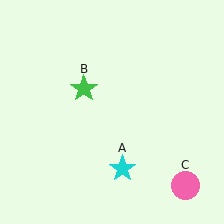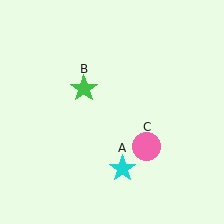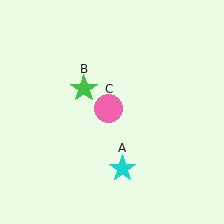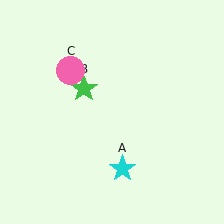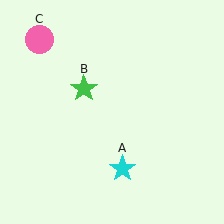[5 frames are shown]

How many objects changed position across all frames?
1 object changed position: pink circle (object C).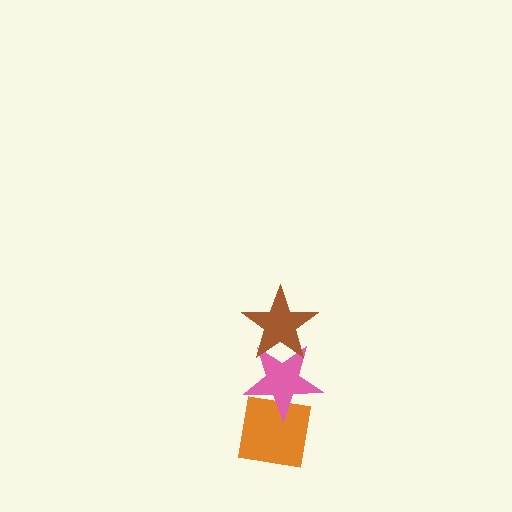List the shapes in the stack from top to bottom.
From top to bottom: the brown star, the pink star, the orange square.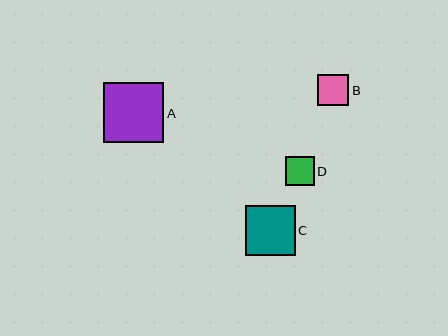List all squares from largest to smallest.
From largest to smallest: A, C, B, D.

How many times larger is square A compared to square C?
Square A is approximately 1.2 times the size of square C.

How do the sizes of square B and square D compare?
Square B and square D are approximately the same size.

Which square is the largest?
Square A is the largest with a size of approximately 60 pixels.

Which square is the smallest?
Square D is the smallest with a size of approximately 29 pixels.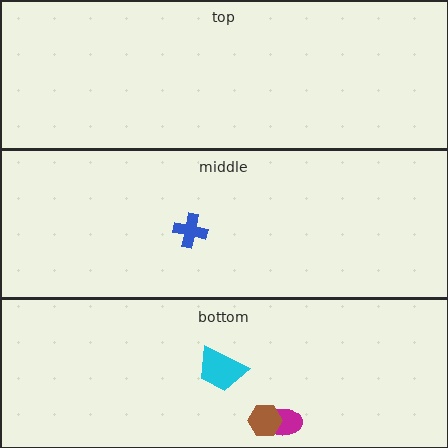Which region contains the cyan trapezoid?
The bottom region.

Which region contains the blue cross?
The middle region.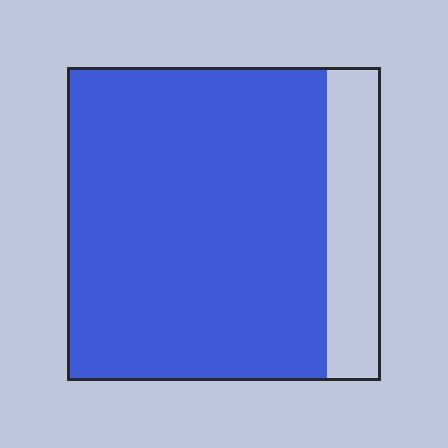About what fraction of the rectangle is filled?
About five sixths (5/6).